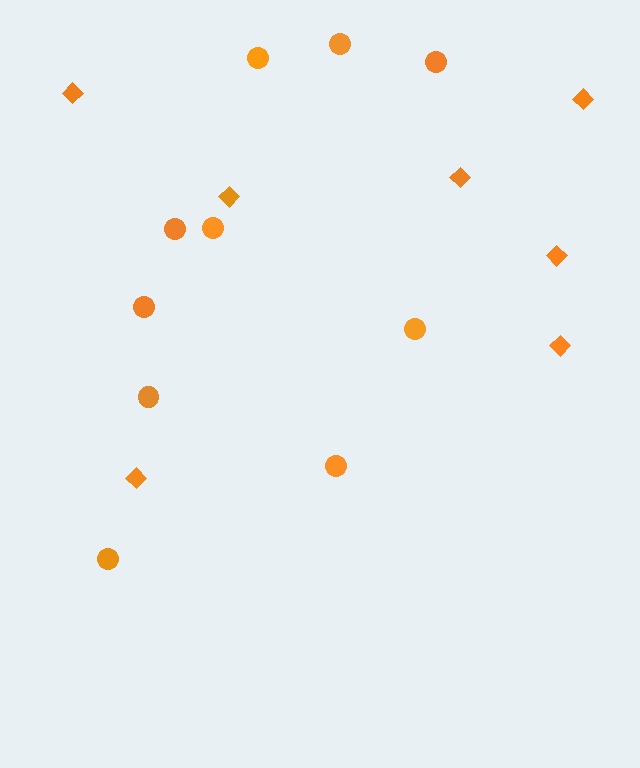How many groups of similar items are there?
There are 2 groups: one group of circles (10) and one group of diamonds (7).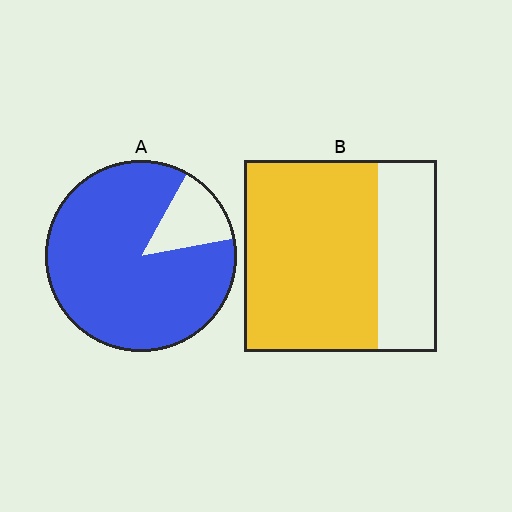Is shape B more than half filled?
Yes.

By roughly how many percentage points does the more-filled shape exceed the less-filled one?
By roughly 15 percentage points (A over B).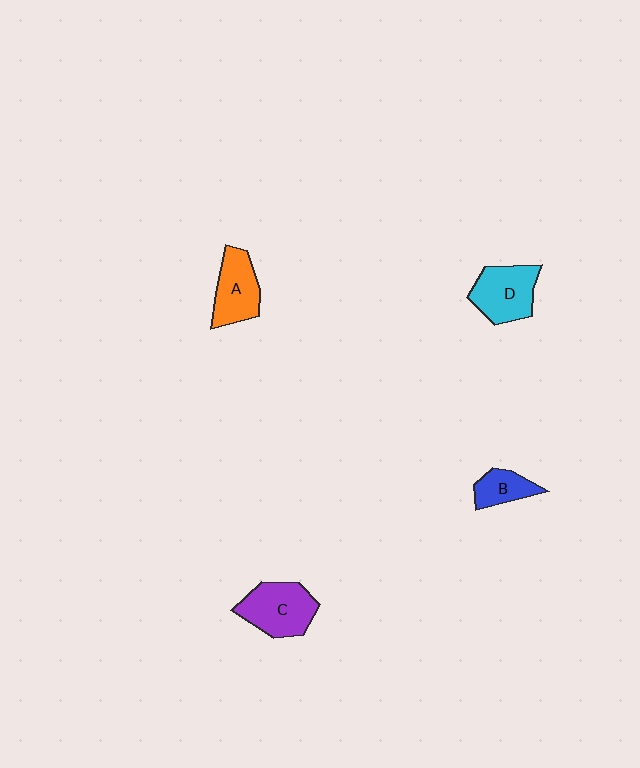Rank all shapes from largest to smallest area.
From largest to smallest: C (purple), D (cyan), A (orange), B (blue).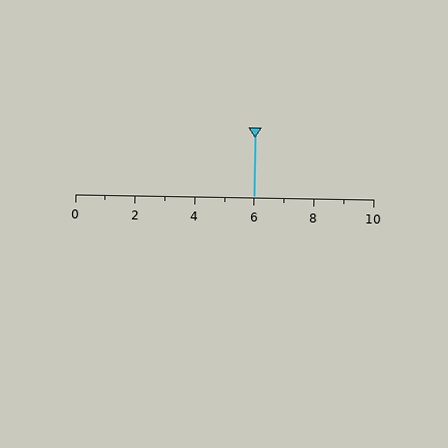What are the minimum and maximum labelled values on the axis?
The axis runs from 0 to 10.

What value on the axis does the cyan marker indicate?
The marker indicates approximately 6.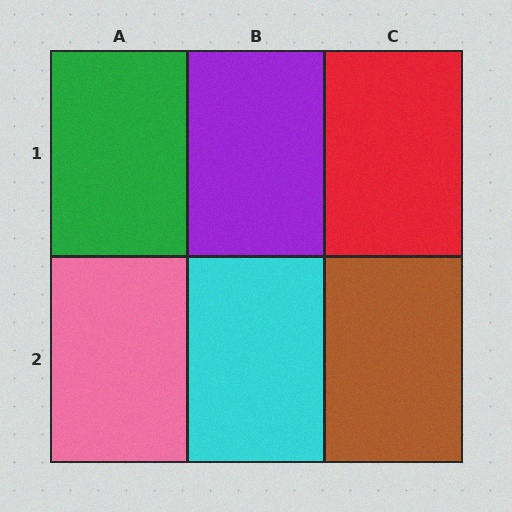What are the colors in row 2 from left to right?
Pink, cyan, brown.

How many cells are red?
1 cell is red.